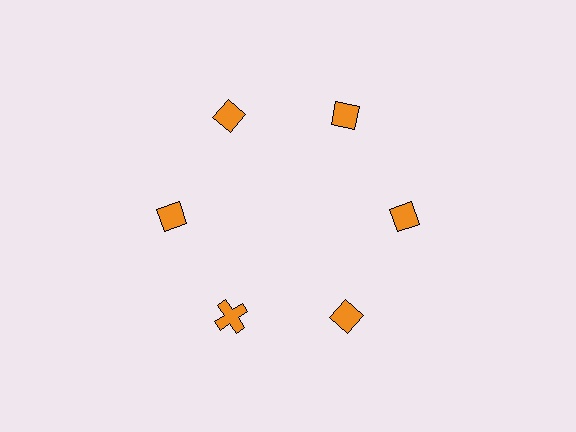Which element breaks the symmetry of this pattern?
The orange cross at roughly the 7 o'clock position breaks the symmetry. All other shapes are orange diamonds.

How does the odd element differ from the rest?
It has a different shape: cross instead of diamond.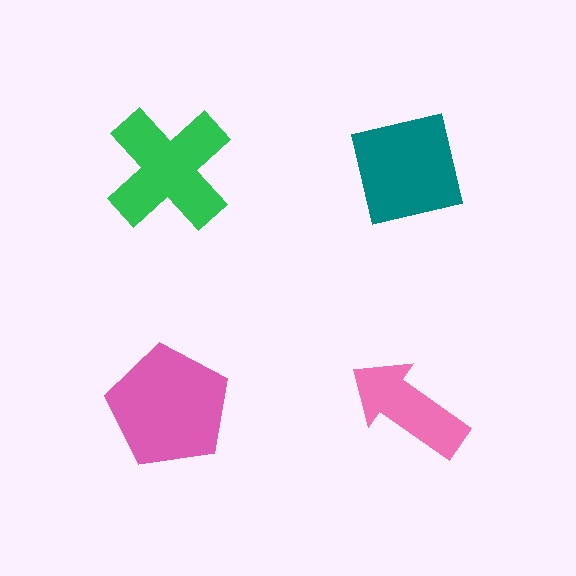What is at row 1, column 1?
A green cross.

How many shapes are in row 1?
2 shapes.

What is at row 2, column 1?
A pink pentagon.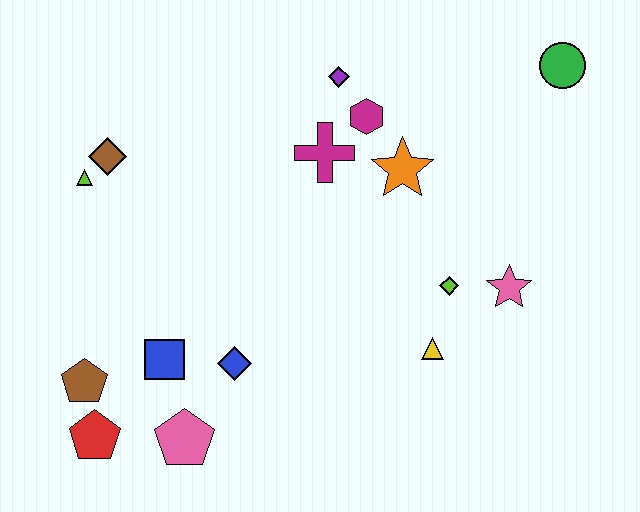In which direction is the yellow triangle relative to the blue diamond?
The yellow triangle is to the right of the blue diamond.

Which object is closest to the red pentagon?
The brown pentagon is closest to the red pentagon.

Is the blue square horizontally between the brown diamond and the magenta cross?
Yes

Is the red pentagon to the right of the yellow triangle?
No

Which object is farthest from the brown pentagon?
The green circle is farthest from the brown pentagon.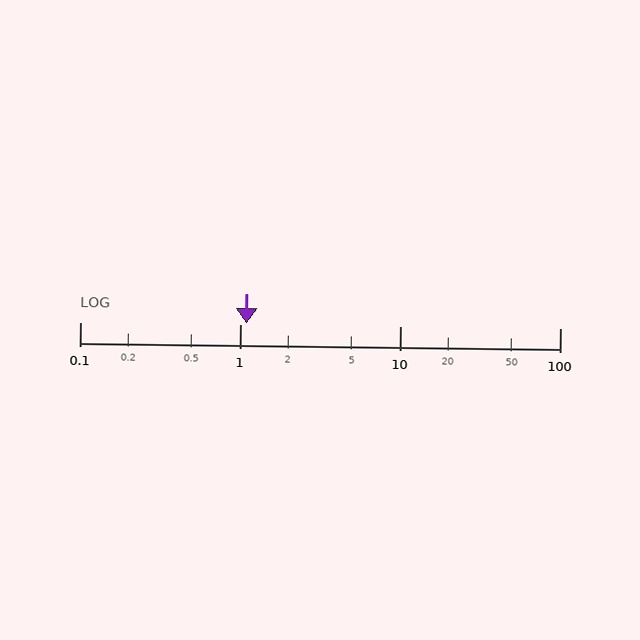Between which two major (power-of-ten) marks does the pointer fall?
The pointer is between 1 and 10.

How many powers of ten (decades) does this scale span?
The scale spans 3 decades, from 0.1 to 100.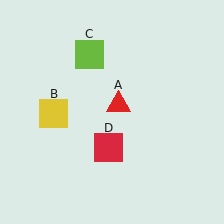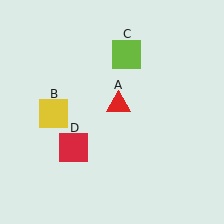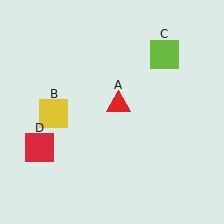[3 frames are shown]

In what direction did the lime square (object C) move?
The lime square (object C) moved right.